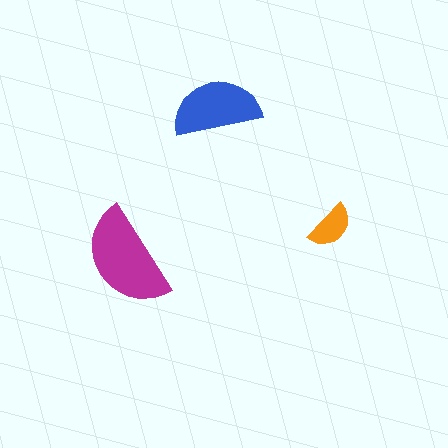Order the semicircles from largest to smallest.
the magenta one, the blue one, the orange one.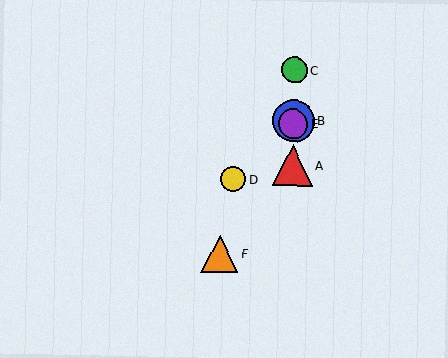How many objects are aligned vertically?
4 objects (A, B, C, E) are aligned vertically.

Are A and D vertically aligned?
No, A is at x≈293 and D is at x≈233.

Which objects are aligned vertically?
Objects A, B, C, E are aligned vertically.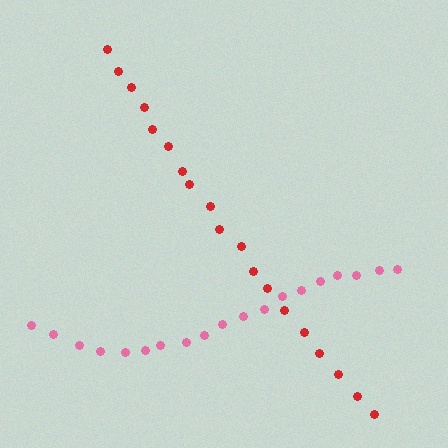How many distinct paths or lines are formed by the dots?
There are 2 distinct paths.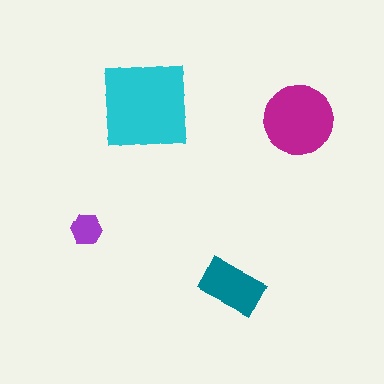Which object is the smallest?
The purple hexagon.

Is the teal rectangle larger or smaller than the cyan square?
Smaller.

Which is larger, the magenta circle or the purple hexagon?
The magenta circle.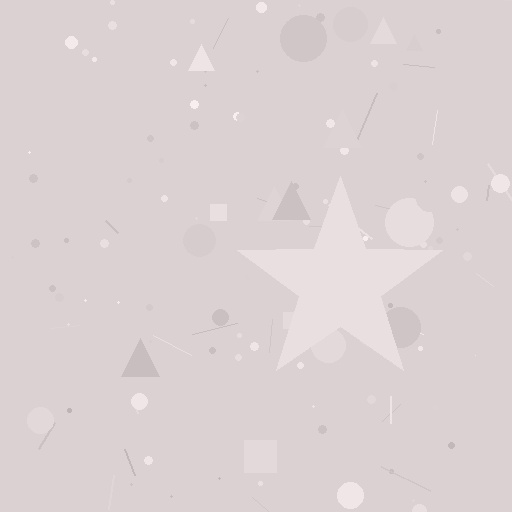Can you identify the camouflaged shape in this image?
The camouflaged shape is a star.